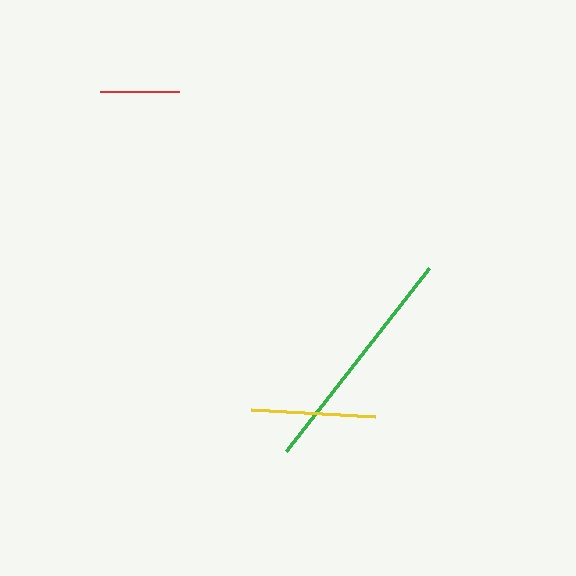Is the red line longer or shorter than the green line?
The green line is longer than the red line.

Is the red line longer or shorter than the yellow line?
The yellow line is longer than the red line.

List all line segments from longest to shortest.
From longest to shortest: green, yellow, red.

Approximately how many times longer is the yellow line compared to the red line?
The yellow line is approximately 1.6 times the length of the red line.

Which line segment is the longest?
The green line is the longest at approximately 233 pixels.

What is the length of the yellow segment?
The yellow segment is approximately 124 pixels long.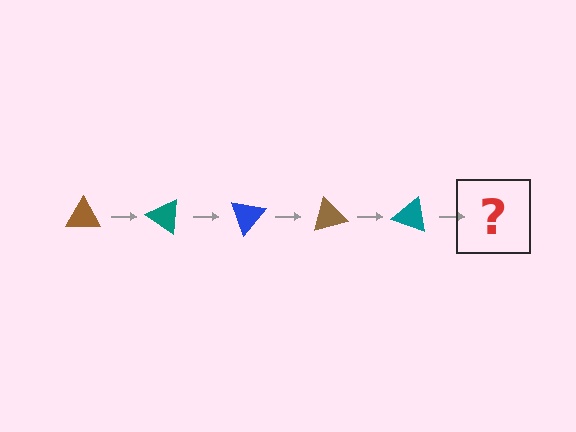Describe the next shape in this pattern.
It should be a blue triangle, rotated 175 degrees from the start.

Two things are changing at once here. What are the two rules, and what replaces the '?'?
The two rules are that it rotates 35 degrees each step and the color cycles through brown, teal, and blue. The '?' should be a blue triangle, rotated 175 degrees from the start.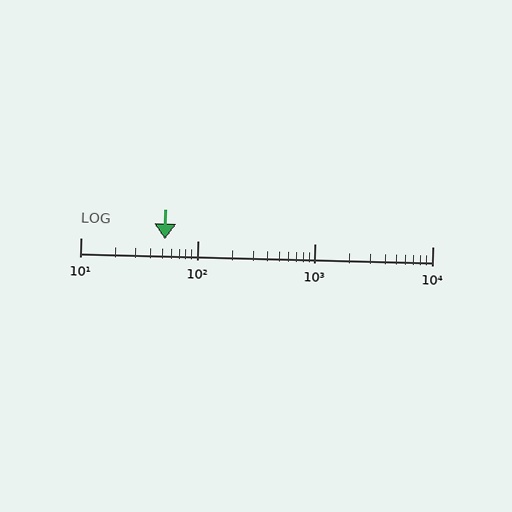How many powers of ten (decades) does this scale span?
The scale spans 3 decades, from 10 to 10000.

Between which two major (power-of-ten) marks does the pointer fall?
The pointer is between 10 and 100.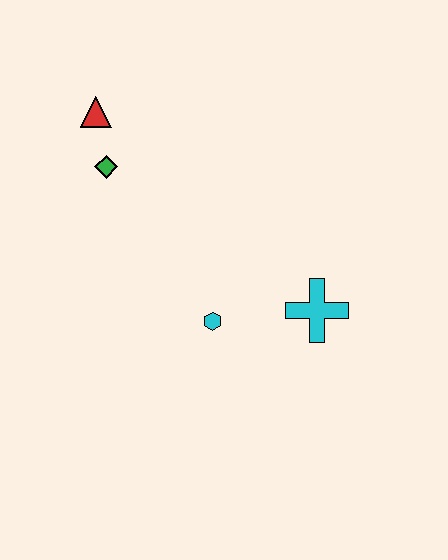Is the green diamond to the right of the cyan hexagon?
No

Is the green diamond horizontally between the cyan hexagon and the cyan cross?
No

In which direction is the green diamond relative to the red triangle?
The green diamond is below the red triangle.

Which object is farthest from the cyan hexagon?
The red triangle is farthest from the cyan hexagon.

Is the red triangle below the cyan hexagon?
No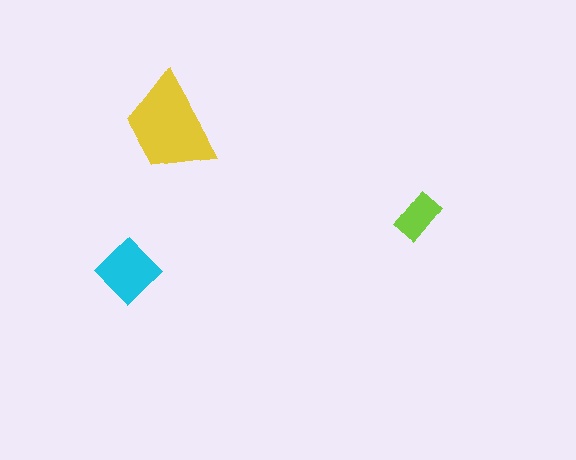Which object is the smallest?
The lime rectangle.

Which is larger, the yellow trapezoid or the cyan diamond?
The yellow trapezoid.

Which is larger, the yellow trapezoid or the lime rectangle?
The yellow trapezoid.